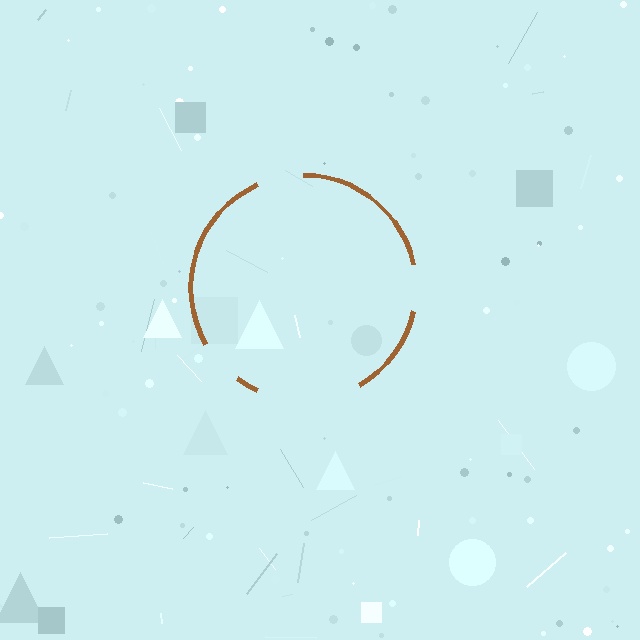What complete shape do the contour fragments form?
The contour fragments form a circle.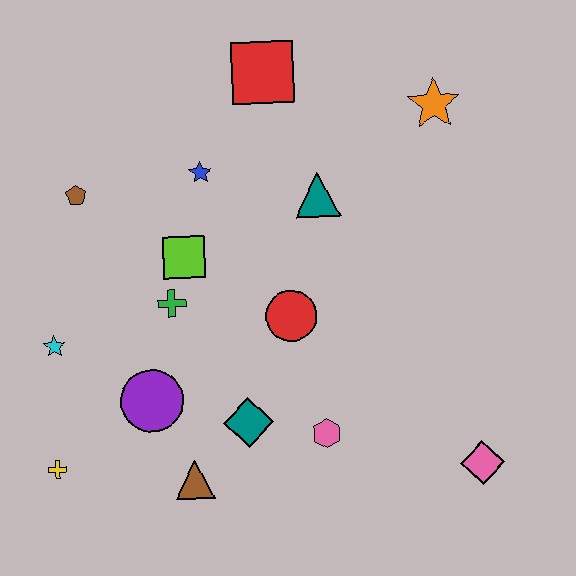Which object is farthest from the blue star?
The pink diamond is farthest from the blue star.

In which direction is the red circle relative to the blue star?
The red circle is below the blue star.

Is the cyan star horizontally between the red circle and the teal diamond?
No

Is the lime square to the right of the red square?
No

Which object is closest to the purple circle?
The brown triangle is closest to the purple circle.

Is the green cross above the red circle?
Yes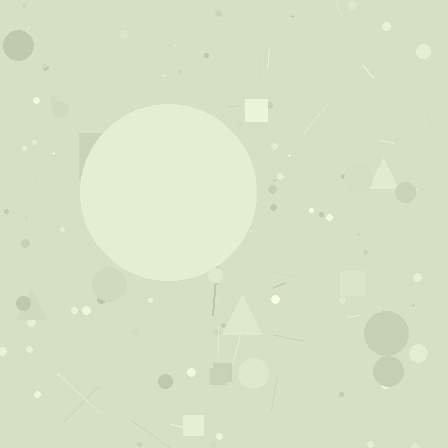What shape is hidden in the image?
A circle is hidden in the image.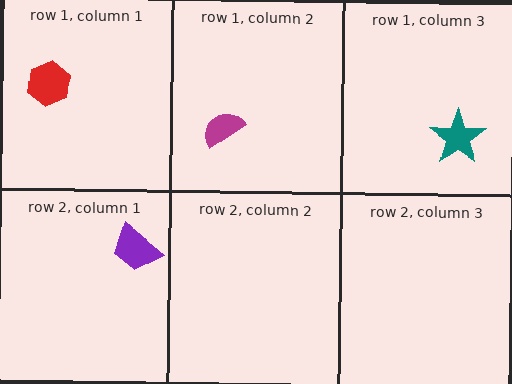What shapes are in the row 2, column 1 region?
The purple trapezoid.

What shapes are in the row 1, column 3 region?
The teal star.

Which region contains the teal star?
The row 1, column 3 region.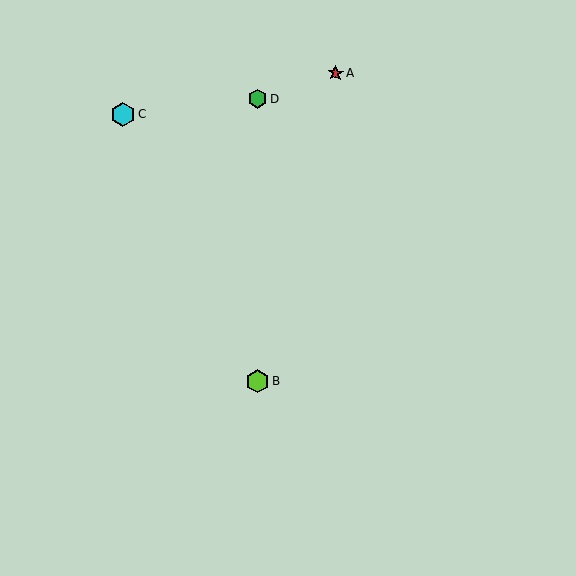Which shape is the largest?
The cyan hexagon (labeled C) is the largest.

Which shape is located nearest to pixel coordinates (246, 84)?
The green hexagon (labeled D) at (257, 98) is nearest to that location.